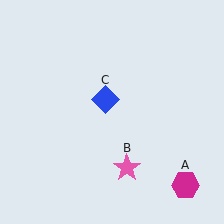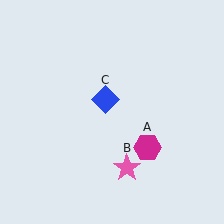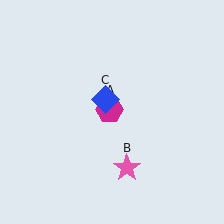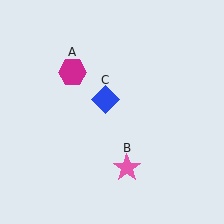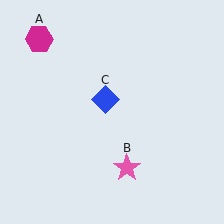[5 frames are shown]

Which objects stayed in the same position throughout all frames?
Pink star (object B) and blue diamond (object C) remained stationary.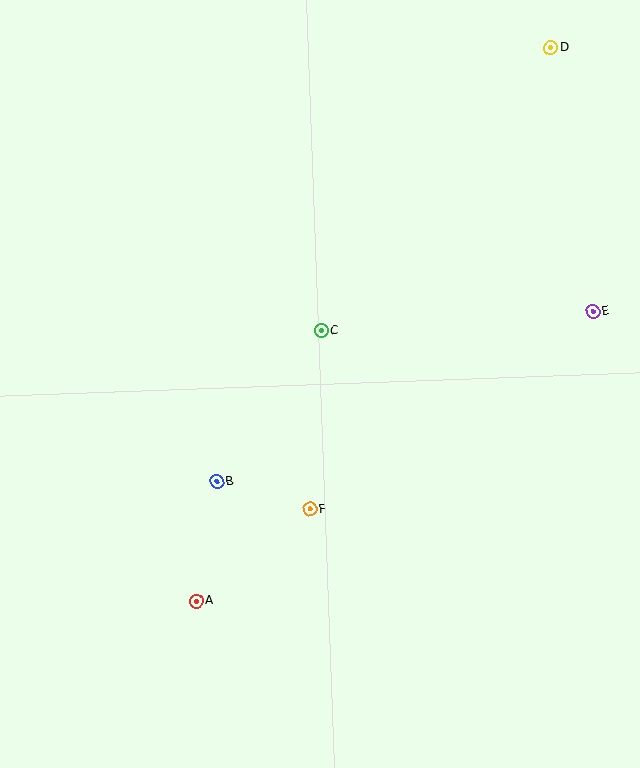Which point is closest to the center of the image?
Point C at (321, 331) is closest to the center.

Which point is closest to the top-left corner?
Point C is closest to the top-left corner.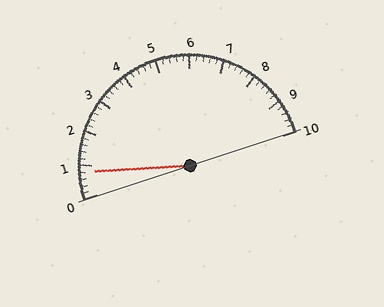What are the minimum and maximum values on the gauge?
The gauge ranges from 0 to 10.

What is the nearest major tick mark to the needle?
The nearest major tick mark is 1.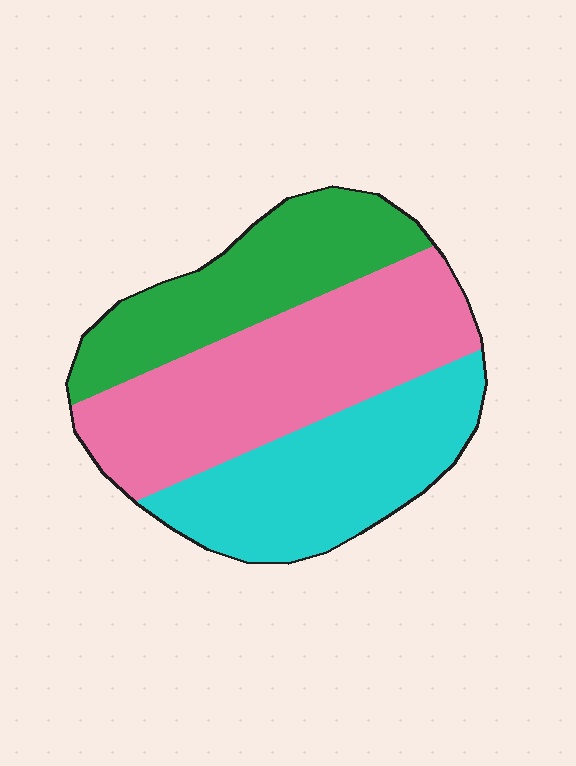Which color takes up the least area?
Green, at roughly 25%.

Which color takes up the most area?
Pink, at roughly 40%.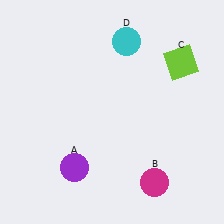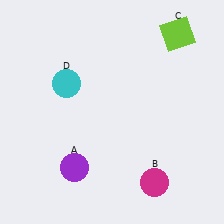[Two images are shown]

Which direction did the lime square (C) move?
The lime square (C) moved up.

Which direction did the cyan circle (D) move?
The cyan circle (D) moved left.